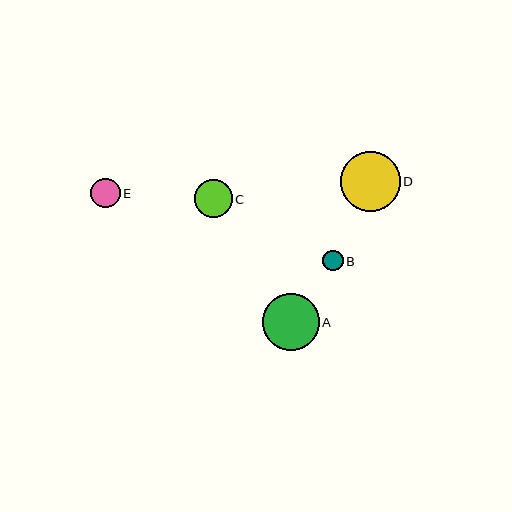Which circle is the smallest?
Circle B is the smallest with a size of approximately 21 pixels.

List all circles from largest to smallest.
From largest to smallest: D, A, C, E, B.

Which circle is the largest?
Circle D is the largest with a size of approximately 60 pixels.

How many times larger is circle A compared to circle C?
Circle A is approximately 1.5 times the size of circle C.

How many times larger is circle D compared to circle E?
Circle D is approximately 2.0 times the size of circle E.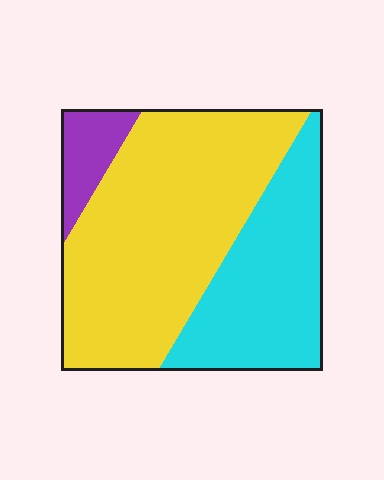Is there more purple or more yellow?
Yellow.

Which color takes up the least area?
Purple, at roughly 10%.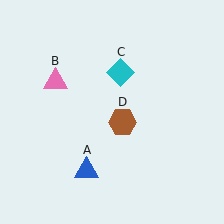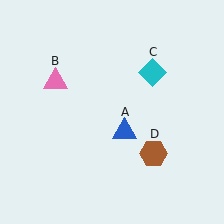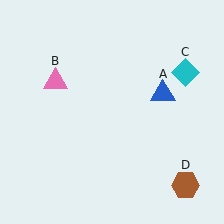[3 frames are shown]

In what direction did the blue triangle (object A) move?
The blue triangle (object A) moved up and to the right.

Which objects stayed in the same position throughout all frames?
Pink triangle (object B) remained stationary.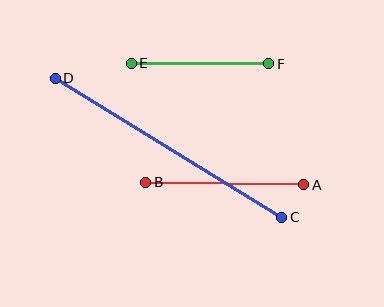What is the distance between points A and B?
The distance is approximately 158 pixels.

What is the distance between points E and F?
The distance is approximately 138 pixels.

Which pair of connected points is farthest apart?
Points C and D are farthest apart.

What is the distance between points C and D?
The distance is approximately 265 pixels.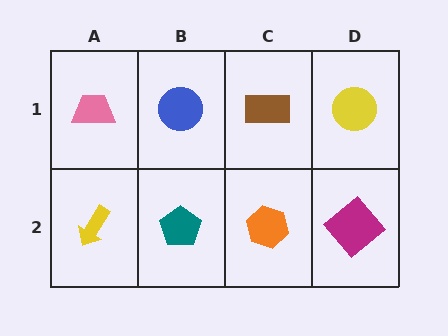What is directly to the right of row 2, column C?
A magenta diamond.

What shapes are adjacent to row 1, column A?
A yellow arrow (row 2, column A), a blue circle (row 1, column B).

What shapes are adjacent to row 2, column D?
A yellow circle (row 1, column D), an orange hexagon (row 2, column C).